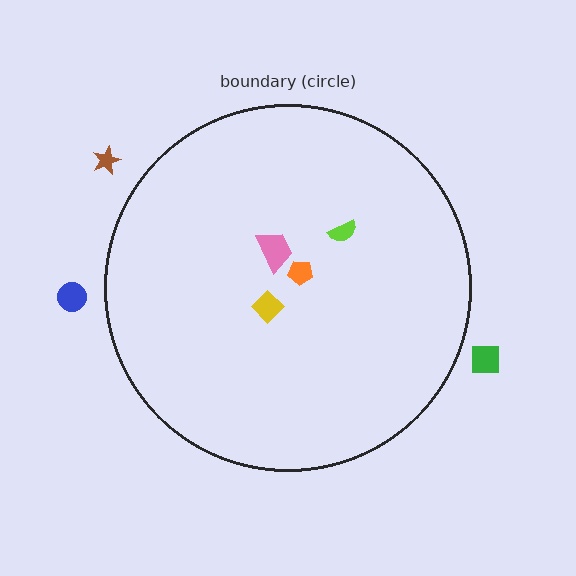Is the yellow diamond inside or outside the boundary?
Inside.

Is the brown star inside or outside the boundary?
Outside.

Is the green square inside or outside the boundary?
Outside.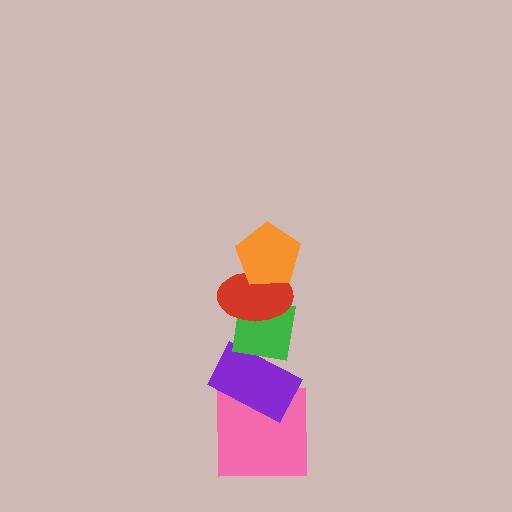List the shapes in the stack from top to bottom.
From top to bottom: the orange pentagon, the red ellipse, the green square, the purple rectangle, the pink square.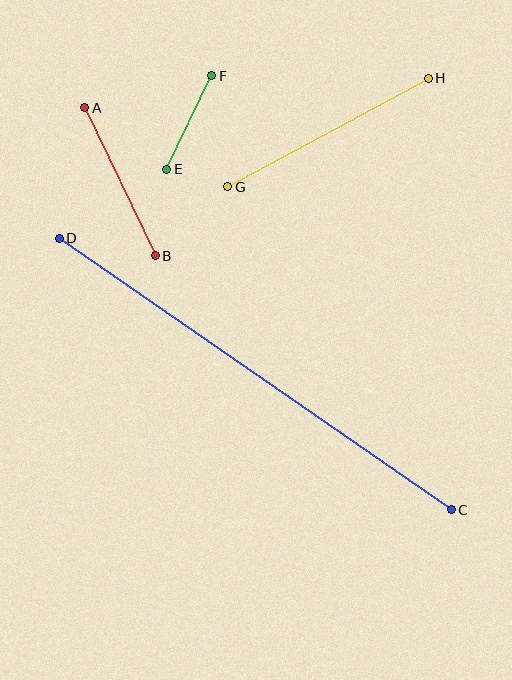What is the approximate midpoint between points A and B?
The midpoint is at approximately (120, 182) pixels.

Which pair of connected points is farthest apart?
Points C and D are farthest apart.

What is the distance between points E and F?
The distance is approximately 104 pixels.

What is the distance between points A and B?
The distance is approximately 164 pixels.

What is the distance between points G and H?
The distance is approximately 228 pixels.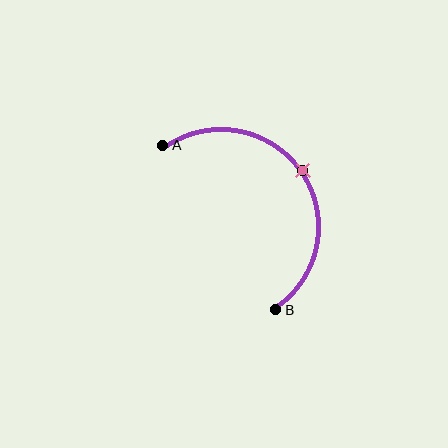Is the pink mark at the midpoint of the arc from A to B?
Yes. The pink mark lies on the arc at equal arc-length from both A and B — it is the arc midpoint.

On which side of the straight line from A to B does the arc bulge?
The arc bulges above and to the right of the straight line connecting A and B.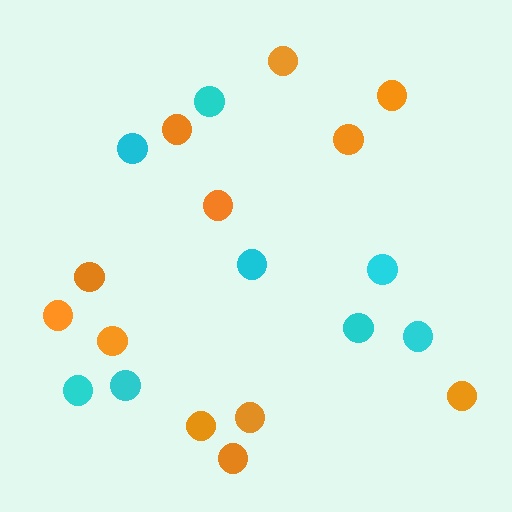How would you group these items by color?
There are 2 groups: one group of cyan circles (8) and one group of orange circles (12).